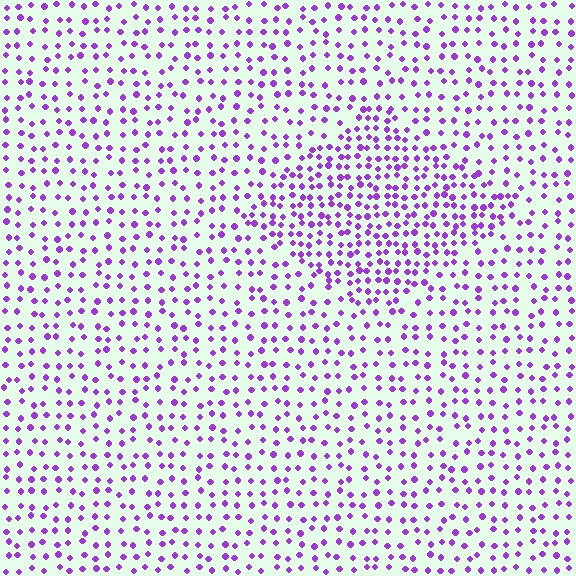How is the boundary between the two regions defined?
The boundary is defined by a change in element density (approximately 1.8x ratio). All elements are the same color, size, and shape.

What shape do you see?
I see a diamond.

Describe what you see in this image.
The image contains small purple elements arranged at two different densities. A diamond-shaped region is visible where the elements are more densely packed than the surrounding area.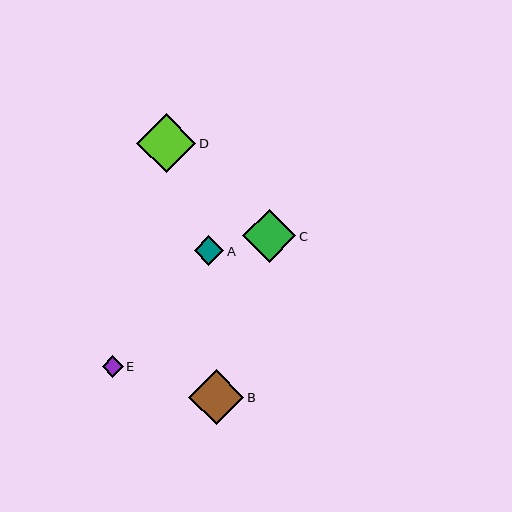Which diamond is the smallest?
Diamond E is the smallest with a size of approximately 21 pixels.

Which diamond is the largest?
Diamond D is the largest with a size of approximately 59 pixels.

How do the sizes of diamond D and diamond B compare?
Diamond D and diamond B are approximately the same size.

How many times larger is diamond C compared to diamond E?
Diamond C is approximately 2.5 times the size of diamond E.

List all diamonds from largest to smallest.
From largest to smallest: D, B, C, A, E.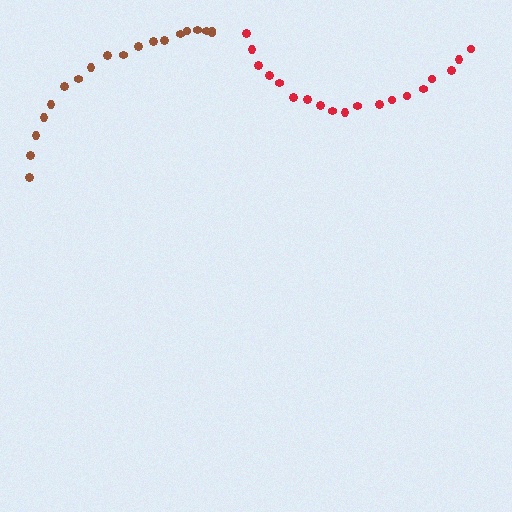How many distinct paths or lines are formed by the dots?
There are 2 distinct paths.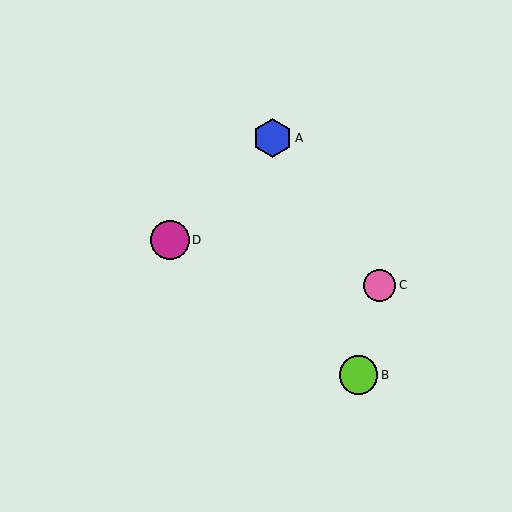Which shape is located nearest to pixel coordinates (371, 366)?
The lime circle (labeled B) at (358, 375) is nearest to that location.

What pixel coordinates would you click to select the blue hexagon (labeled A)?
Click at (273, 138) to select the blue hexagon A.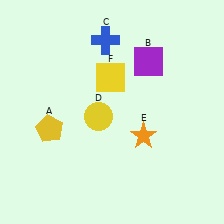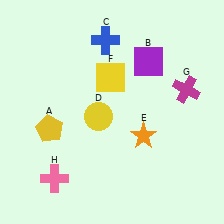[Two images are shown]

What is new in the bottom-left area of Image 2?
A pink cross (H) was added in the bottom-left area of Image 2.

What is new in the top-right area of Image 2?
A magenta cross (G) was added in the top-right area of Image 2.